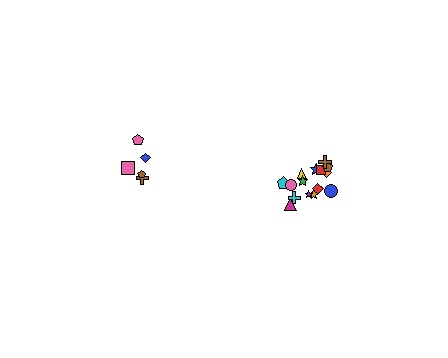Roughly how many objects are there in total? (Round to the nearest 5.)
Roughly 20 objects in total.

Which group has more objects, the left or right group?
The right group.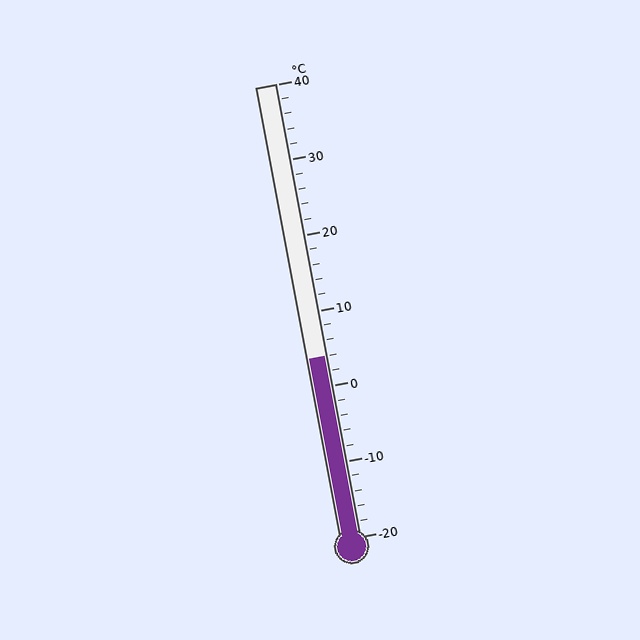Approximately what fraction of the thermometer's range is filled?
The thermometer is filled to approximately 40% of its range.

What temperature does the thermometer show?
The thermometer shows approximately 4°C.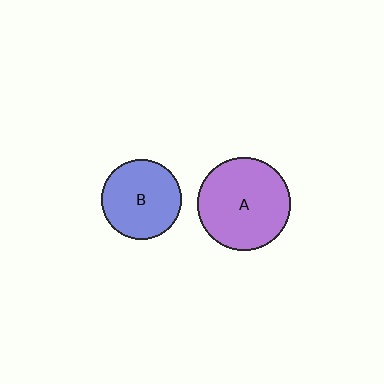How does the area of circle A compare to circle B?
Approximately 1.4 times.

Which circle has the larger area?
Circle A (purple).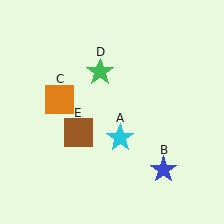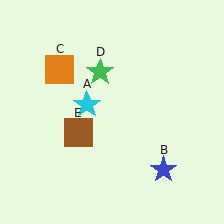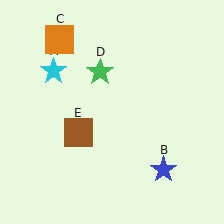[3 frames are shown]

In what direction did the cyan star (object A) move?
The cyan star (object A) moved up and to the left.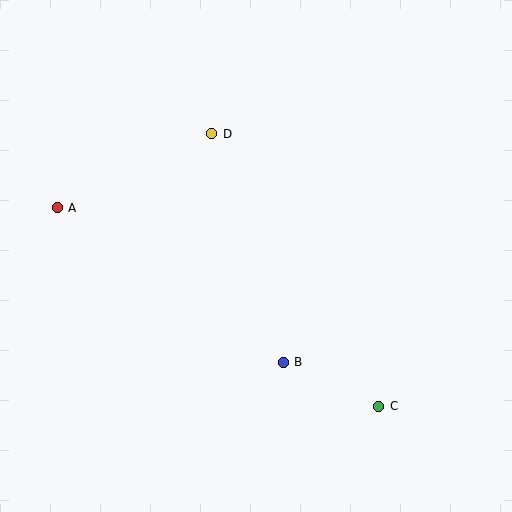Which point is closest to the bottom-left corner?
Point A is closest to the bottom-left corner.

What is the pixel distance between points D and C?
The distance between D and C is 319 pixels.